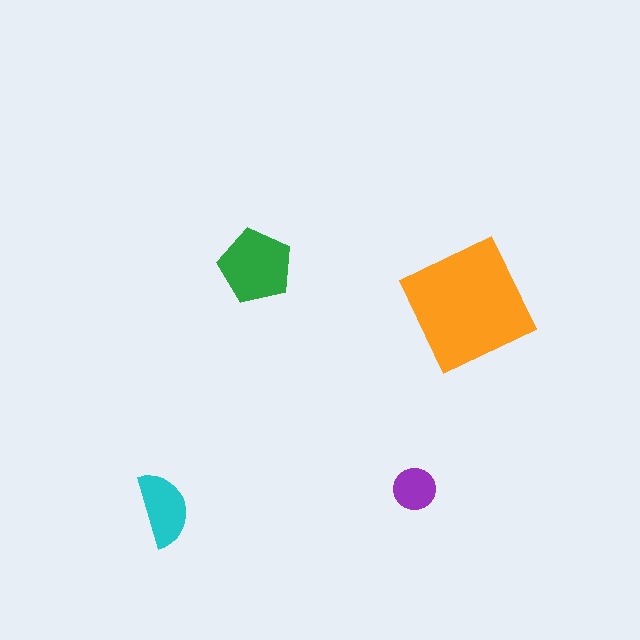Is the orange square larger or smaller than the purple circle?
Larger.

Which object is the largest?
The orange square.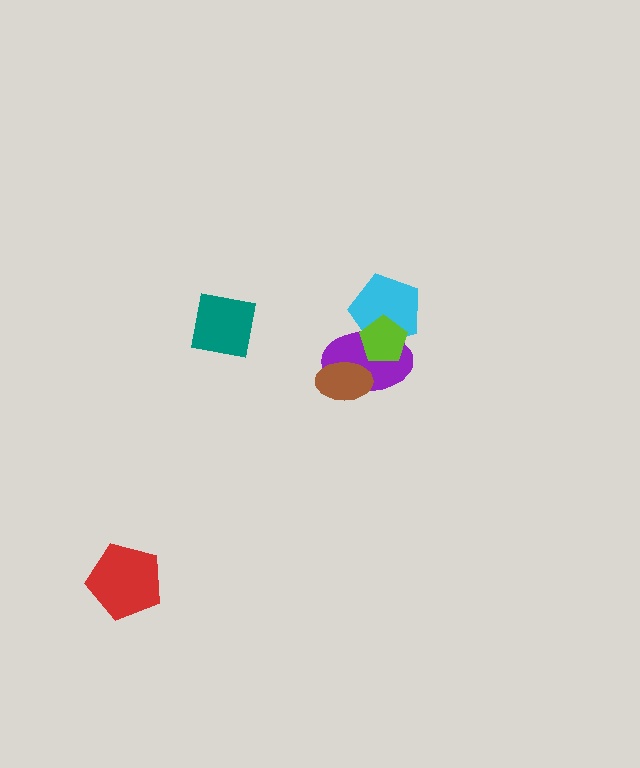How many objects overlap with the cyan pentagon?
2 objects overlap with the cyan pentagon.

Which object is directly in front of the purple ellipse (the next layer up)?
The brown ellipse is directly in front of the purple ellipse.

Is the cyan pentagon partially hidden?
Yes, it is partially covered by another shape.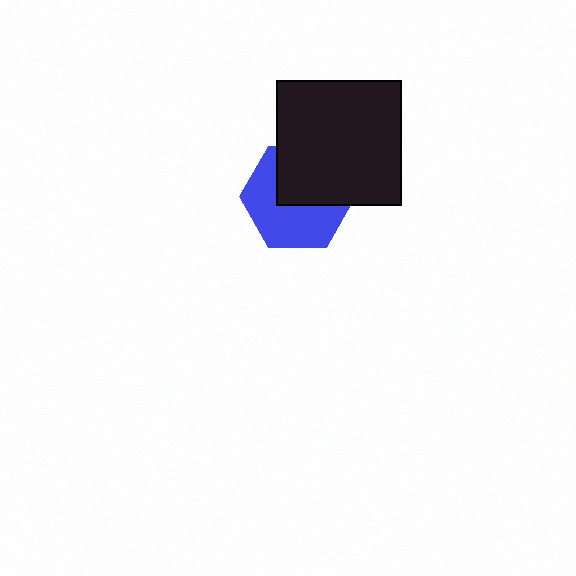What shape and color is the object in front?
The object in front is a black square.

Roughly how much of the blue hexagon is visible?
About half of it is visible (roughly 55%).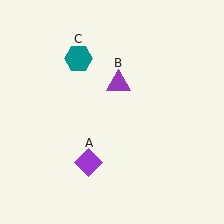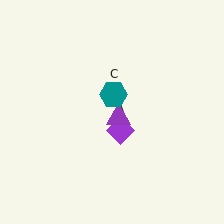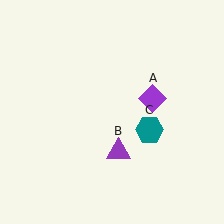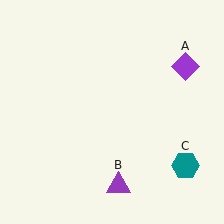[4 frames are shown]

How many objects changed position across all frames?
3 objects changed position: purple diamond (object A), purple triangle (object B), teal hexagon (object C).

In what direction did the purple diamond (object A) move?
The purple diamond (object A) moved up and to the right.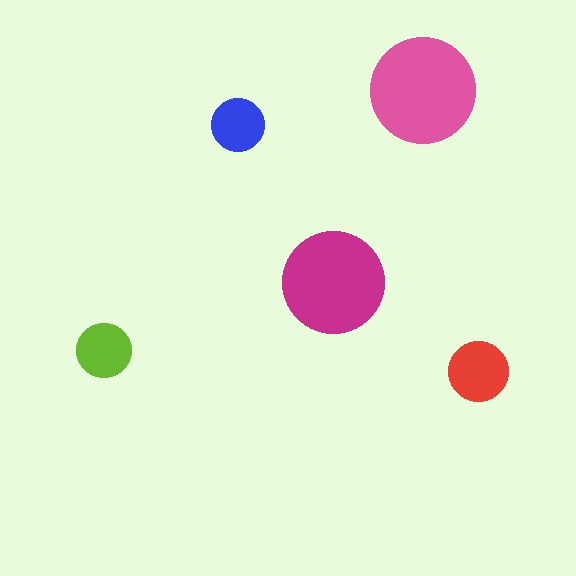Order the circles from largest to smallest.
the pink one, the magenta one, the red one, the lime one, the blue one.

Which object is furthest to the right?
The red circle is rightmost.